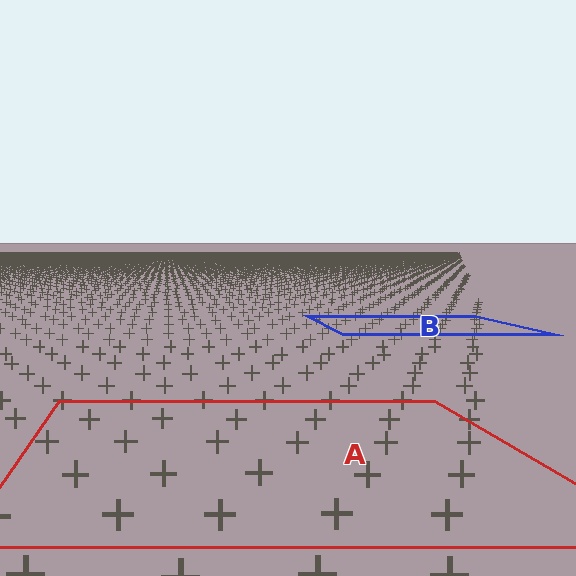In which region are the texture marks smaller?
The texture marks are smaller in region B, because it is farther away.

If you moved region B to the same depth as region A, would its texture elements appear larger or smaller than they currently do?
They would appear larger. At a closer depth, the same texture elements are projected at a bigger on-screen size.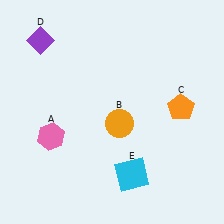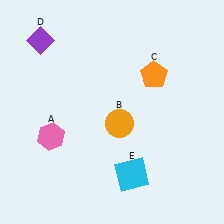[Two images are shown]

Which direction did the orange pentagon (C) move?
The orange pentagon (C) moved up.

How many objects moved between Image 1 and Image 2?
1 object moved between the two images.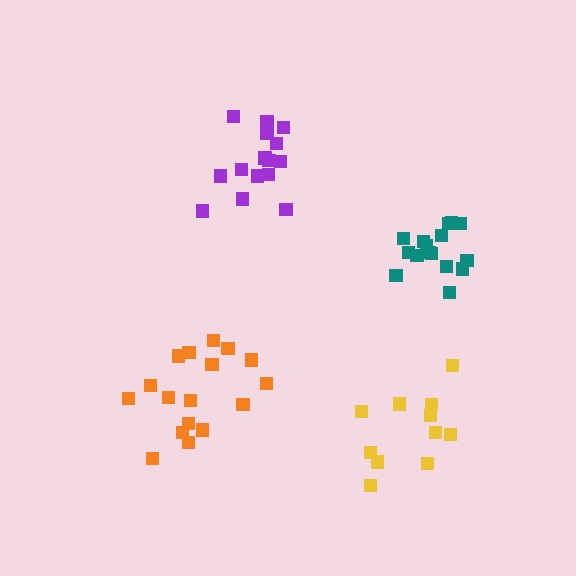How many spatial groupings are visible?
There are 4 spatial groupings.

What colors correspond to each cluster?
The clusters are colored: teal, orange, yellow, purple.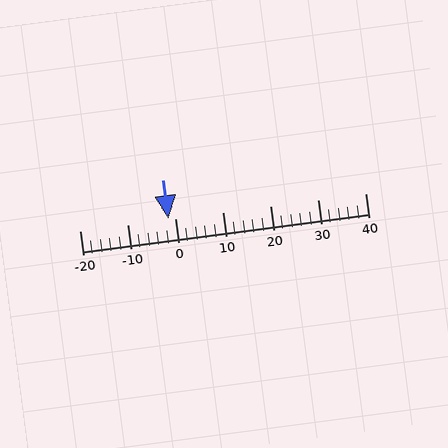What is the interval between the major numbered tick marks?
The major tick marks are spaced 10 units apart.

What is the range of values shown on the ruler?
The ruler shows values from -20 to 40.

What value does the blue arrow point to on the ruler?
The blue arrow points to approximately -1.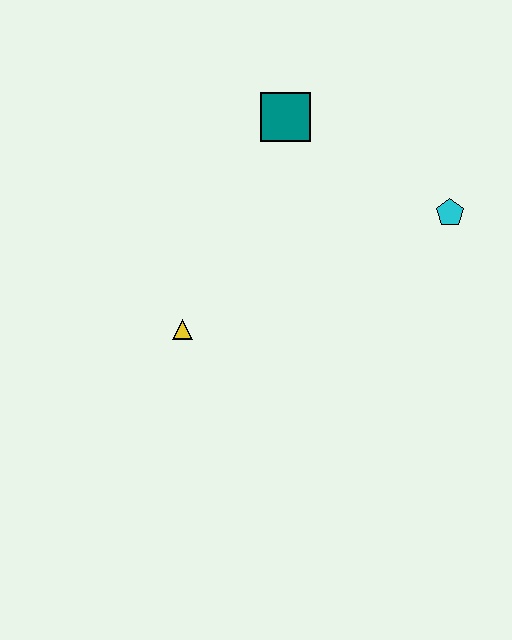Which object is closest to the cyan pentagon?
The teal square is closest to the cyan pentagon.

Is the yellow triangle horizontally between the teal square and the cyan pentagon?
No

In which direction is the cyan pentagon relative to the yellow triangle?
The cyan pentagon is to the right of the yellow triangle.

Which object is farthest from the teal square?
The yellow triangle is farthest from the teal square.